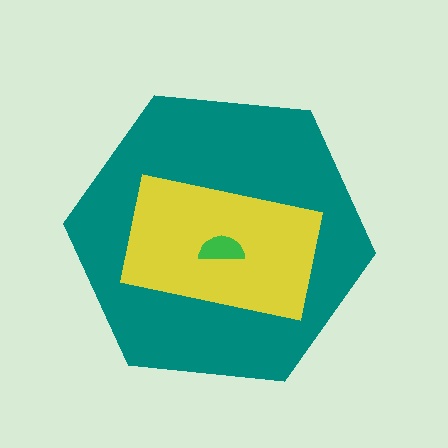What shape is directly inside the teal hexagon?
The yellow rectangle.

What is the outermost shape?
The teal hexagon.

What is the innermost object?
The green semicircle.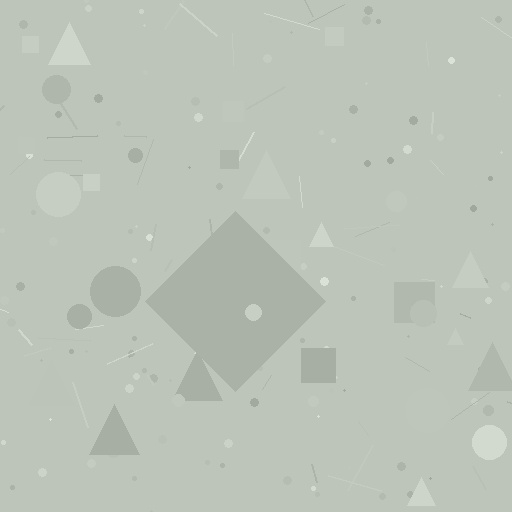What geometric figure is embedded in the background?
A diamond is embedded in the background.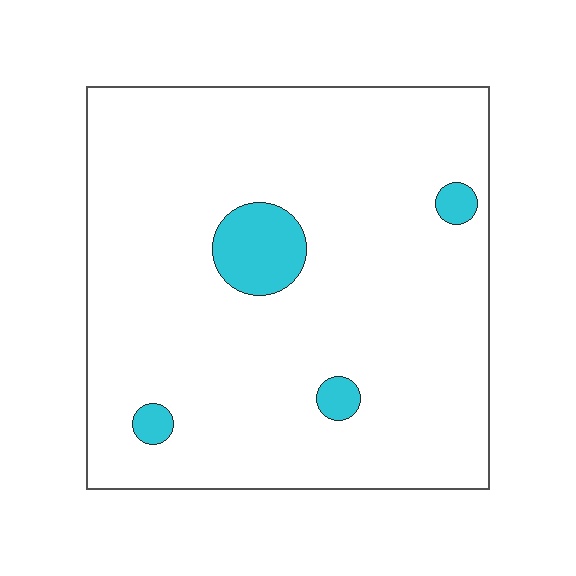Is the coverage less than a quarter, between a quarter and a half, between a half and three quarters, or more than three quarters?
Less than a quarter.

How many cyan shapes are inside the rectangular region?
4.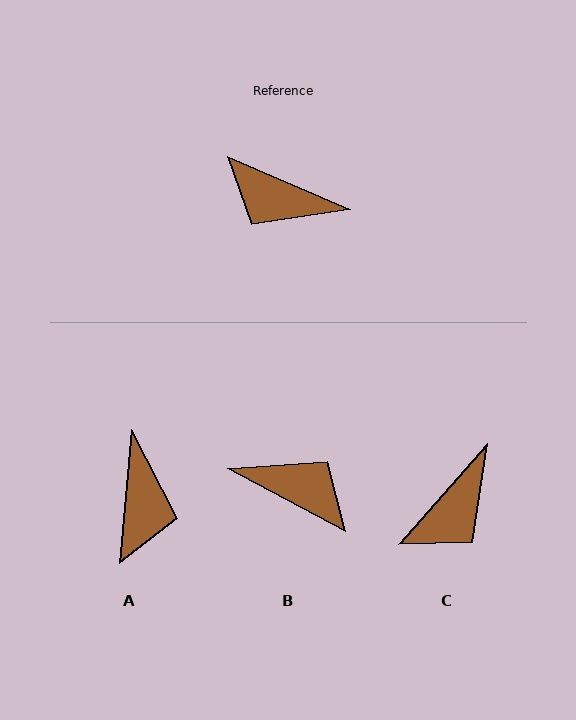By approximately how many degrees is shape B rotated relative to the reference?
Approximately 175 degrees counter-clockwise.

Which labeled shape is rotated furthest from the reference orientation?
B, about 175 degrees away.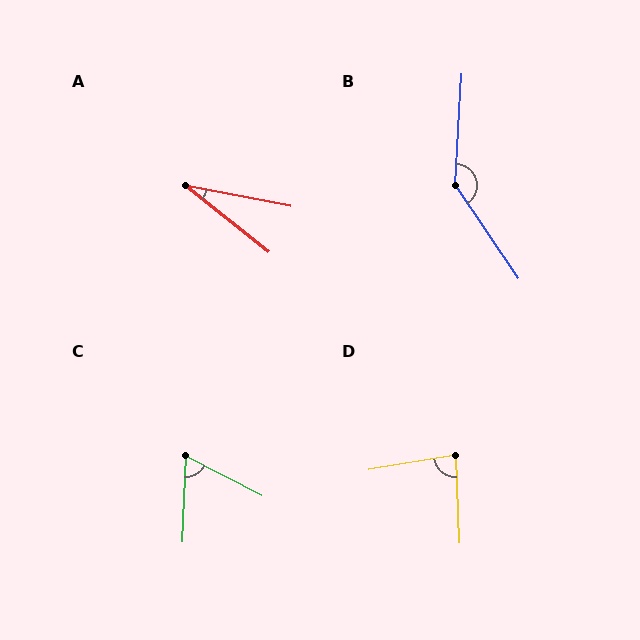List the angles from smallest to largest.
A (28°), C (65°), D (83°), B (142°).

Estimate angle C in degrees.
Approximately 65 degrees.